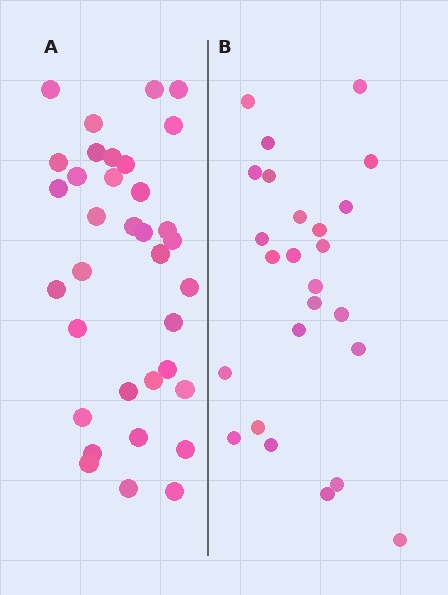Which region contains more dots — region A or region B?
Region A (the left region) has more dots.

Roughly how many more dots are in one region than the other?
Region A has roughly 10 or so more dots than region B.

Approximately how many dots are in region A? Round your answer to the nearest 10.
About 40 dots. (The exact count is 35, which rounds to 40.)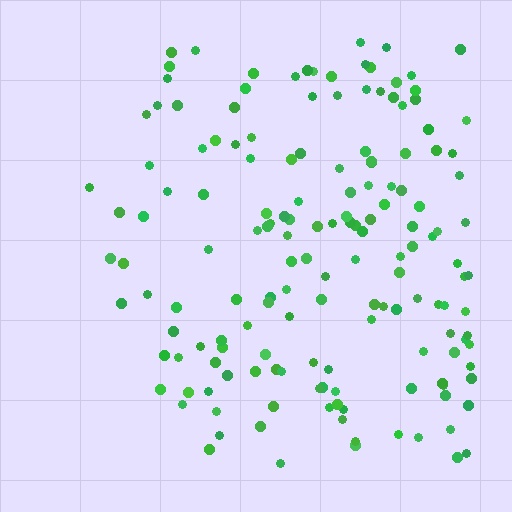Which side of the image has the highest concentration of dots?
The right.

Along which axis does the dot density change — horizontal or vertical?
Horizontal.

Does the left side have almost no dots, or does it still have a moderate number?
Still a moderate number, just noticeably fewer than the right.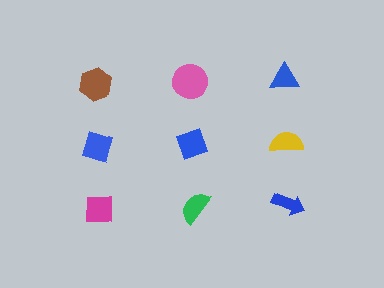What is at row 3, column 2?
A green semicircle.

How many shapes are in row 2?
3 shapes.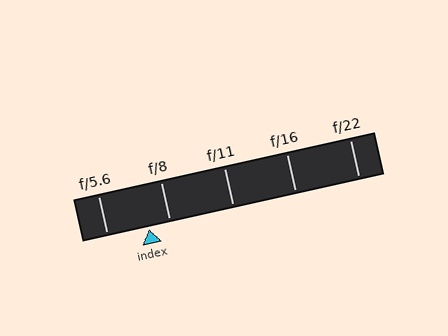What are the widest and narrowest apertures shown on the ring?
The widest aperture shown is f/5.6 and the narrowest is f/22.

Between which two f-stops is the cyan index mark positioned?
The index mark is between f/5.6 and f/8.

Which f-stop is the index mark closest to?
The index mark is closest to f/8.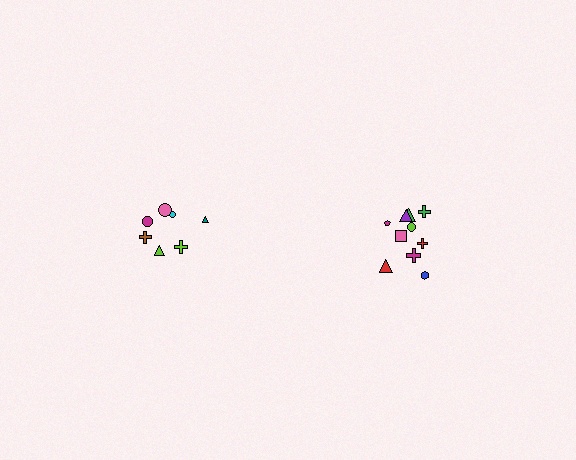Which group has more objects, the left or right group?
The right group.